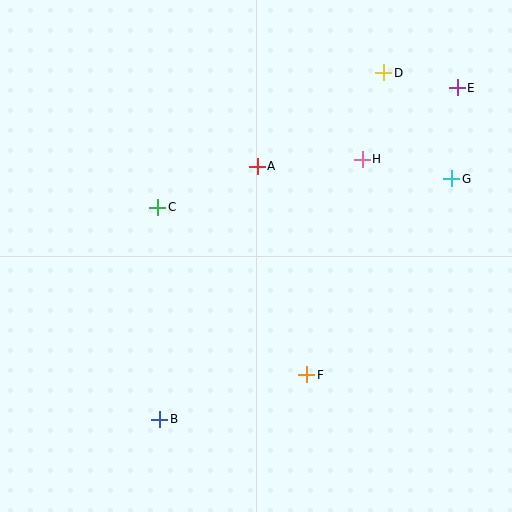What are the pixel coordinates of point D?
Point D is at (384, 73).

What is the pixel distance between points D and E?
The distance between D and E is 75 pixels.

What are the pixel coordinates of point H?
Point H is at (362, 159).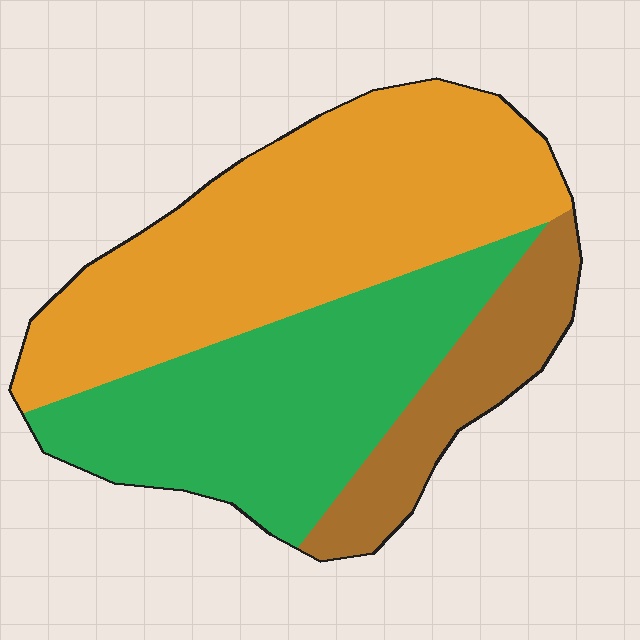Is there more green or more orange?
Orange.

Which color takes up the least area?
Brown, at roughly 15%.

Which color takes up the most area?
Orange, at roughly 50%.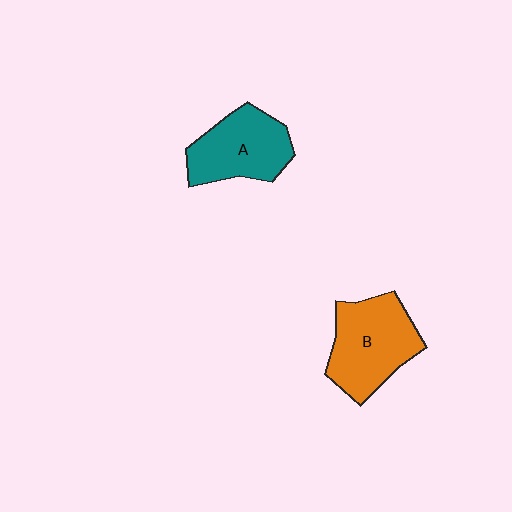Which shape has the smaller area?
Shape A (teal).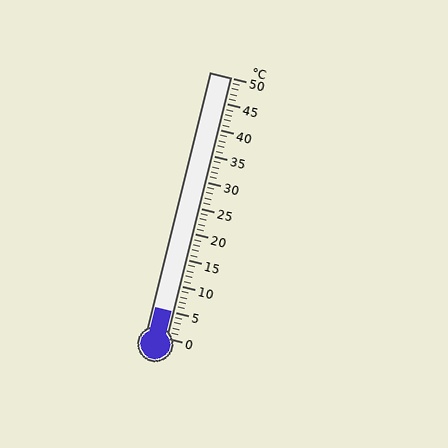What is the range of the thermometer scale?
The thermometer scale ranges from 0°C to 50°C.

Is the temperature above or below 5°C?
The temperature is at 5°C.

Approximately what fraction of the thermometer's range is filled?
The thermometer is filled to approximately 10% of its range.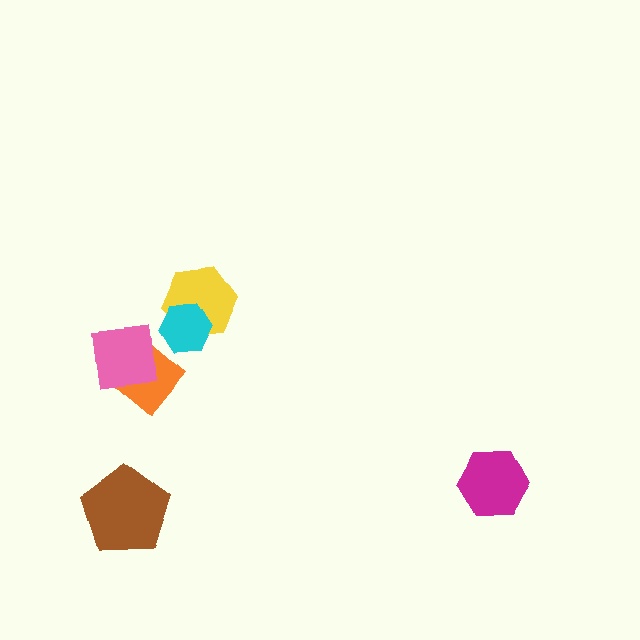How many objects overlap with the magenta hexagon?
0 objects overlap with the magenta hexagon.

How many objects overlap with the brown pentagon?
0 objects overlap with the brown pentagon.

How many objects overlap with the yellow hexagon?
1 object overlaps with the yellow hexagon.